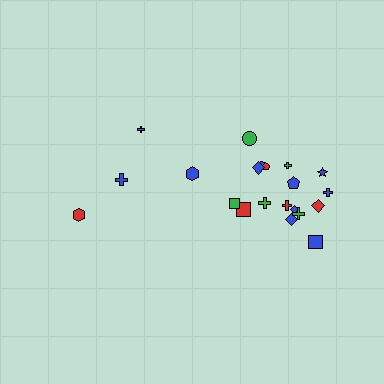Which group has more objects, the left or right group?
The right group.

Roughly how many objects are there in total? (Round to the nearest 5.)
Roughly 20 objects in total.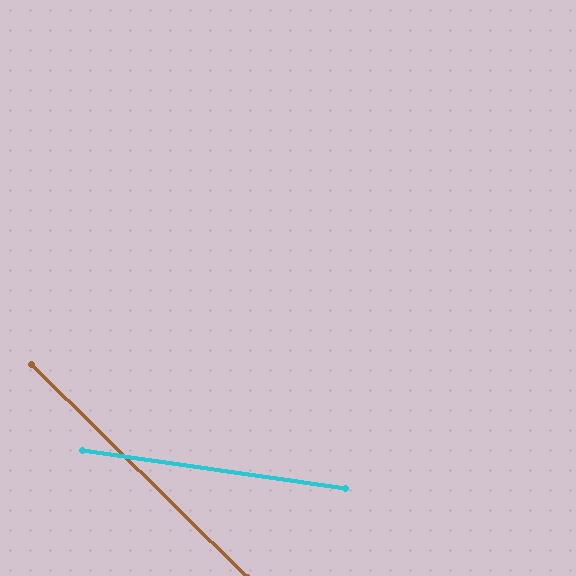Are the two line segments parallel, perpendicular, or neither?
Neither parallel nor perpendicular — they differ by about 36°.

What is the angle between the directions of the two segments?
Approximately 36 degrees.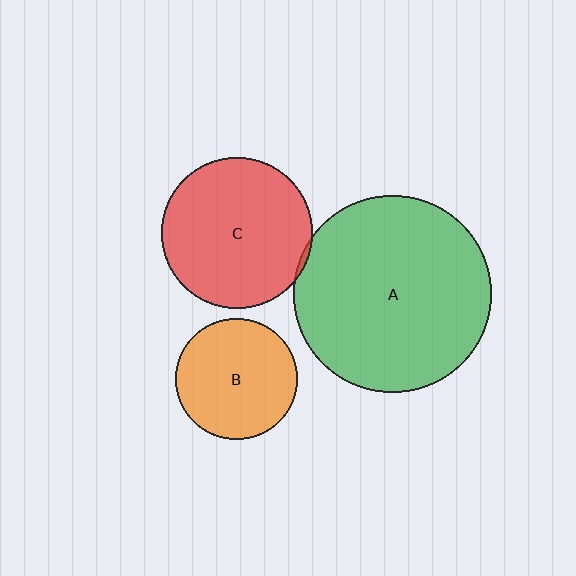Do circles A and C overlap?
Yes.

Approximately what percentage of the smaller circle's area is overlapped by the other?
Approximately 5%.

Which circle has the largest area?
Circle A (green).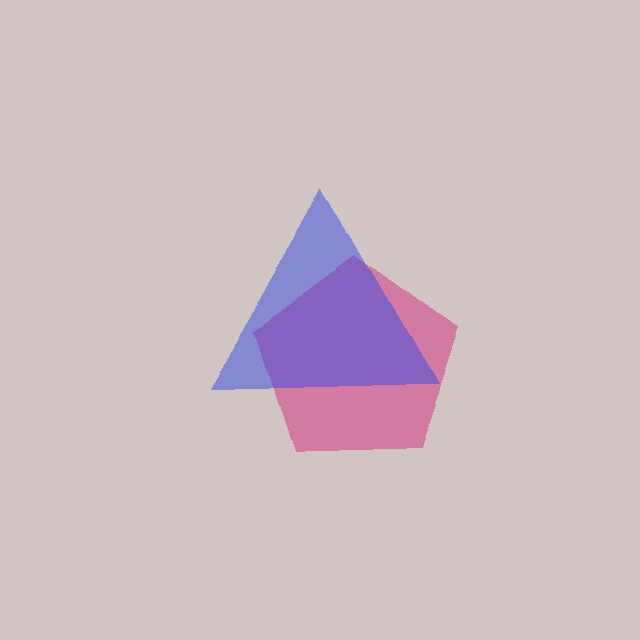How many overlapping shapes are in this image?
There are 2 overlapping shapes in the image.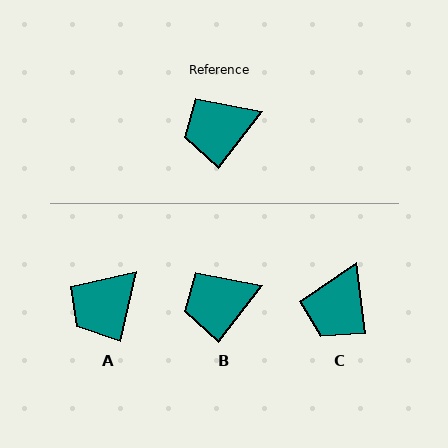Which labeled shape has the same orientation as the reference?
B.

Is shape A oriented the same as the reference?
No, it is off by about 24 degrees.